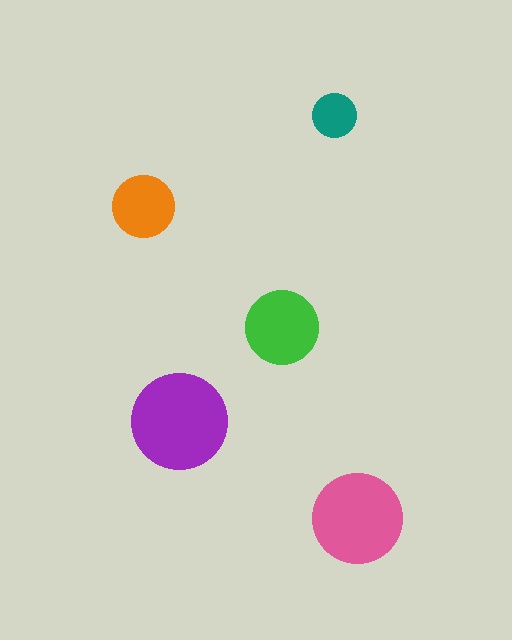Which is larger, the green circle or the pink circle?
The pink one.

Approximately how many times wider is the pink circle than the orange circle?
About 1.5 times wider.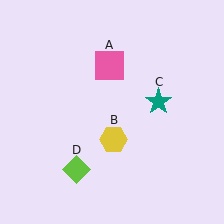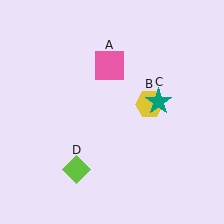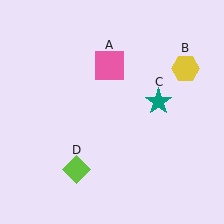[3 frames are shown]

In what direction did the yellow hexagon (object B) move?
The yellow hexagon (object B) moved up and to the right.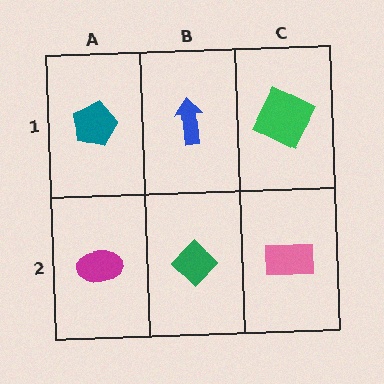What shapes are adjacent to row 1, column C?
A pink rectangle (row 2, column C), a blue arrow (row 1, column B).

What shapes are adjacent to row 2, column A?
A teal pentagon (row 1, column A), a green diamond (row 2, column B).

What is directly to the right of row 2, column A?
A green diamond.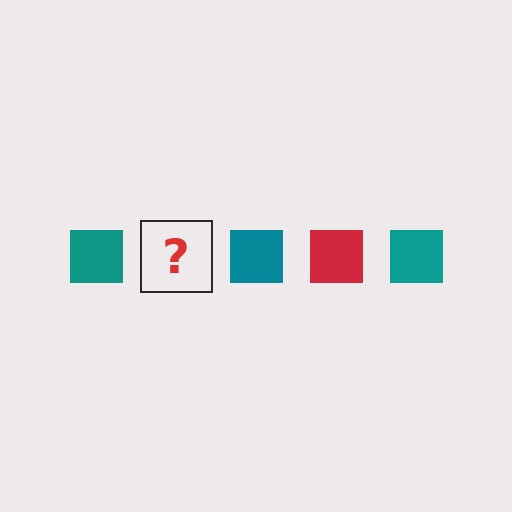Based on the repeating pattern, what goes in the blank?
The blank should be a red square.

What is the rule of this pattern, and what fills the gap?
The rule is that the pattern cycles through teal, red squares. The gap should be filled with a red square.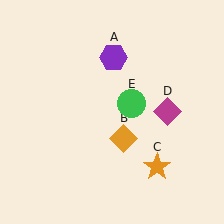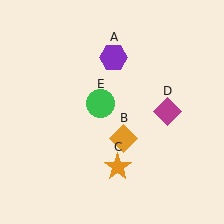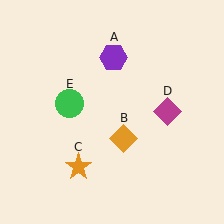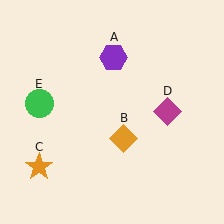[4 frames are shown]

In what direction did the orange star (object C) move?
The orange star (object C) moved left.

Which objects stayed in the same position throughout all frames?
Purple hexagon (object A) and orange diamond (object B) and magenta diamond (object D) remained stationary.